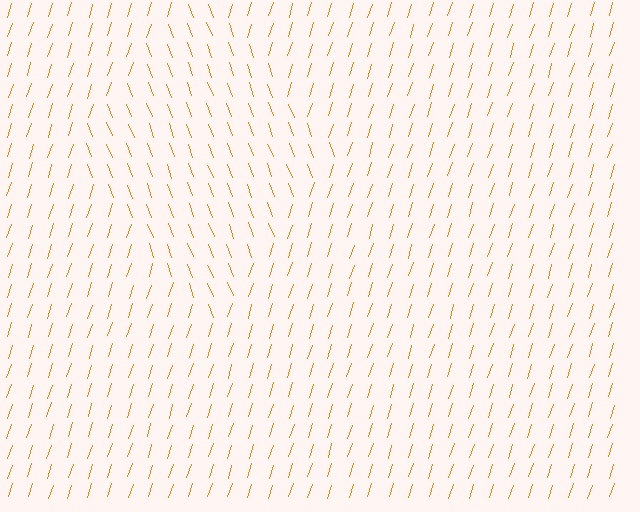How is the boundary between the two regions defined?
The boundary is defined purely by a change in line orientation (approximately 38 degrees difference). All lines are the same color and thickness.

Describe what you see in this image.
The image is filled with small orange line segments. A diamond region in the image has lines oriented differently from the surrounding lines, creating a visible texture boundary.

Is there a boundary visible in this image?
Yes, there is a texture boundary formed by a change in line orientation.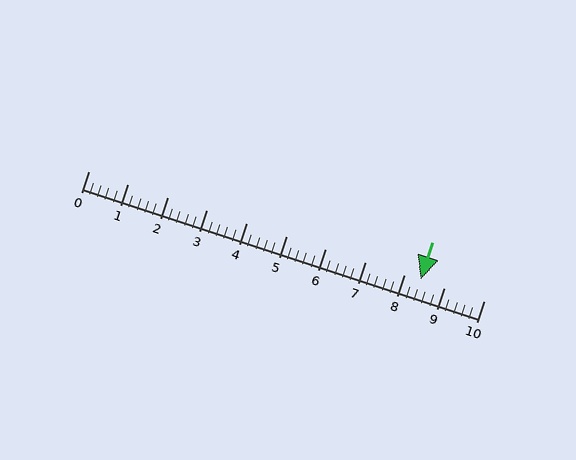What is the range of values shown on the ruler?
The ruler shows values from 0 to 10.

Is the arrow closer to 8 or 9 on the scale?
The arrow is closer to 8.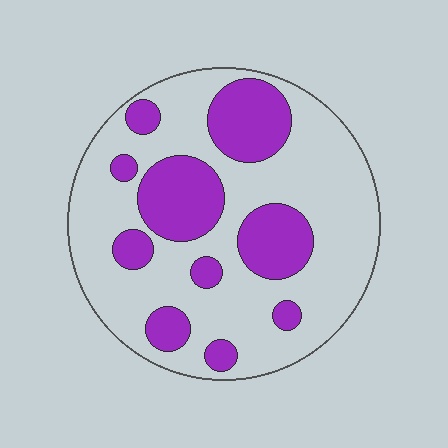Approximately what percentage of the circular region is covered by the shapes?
Approximately 30%.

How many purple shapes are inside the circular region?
10.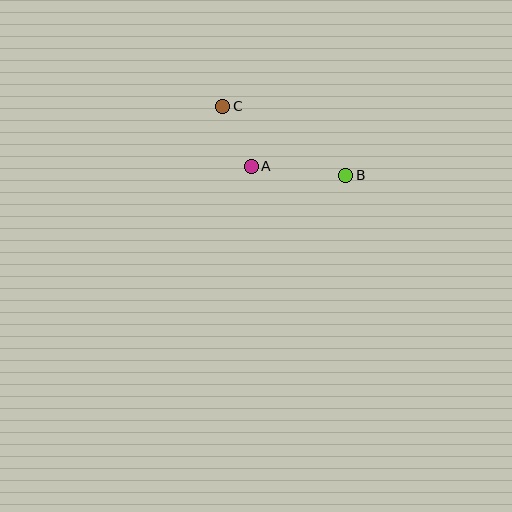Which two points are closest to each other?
Points A and C are closest to each other.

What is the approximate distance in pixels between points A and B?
The distance between A and B is approximately 95 pixels.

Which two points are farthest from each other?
Points B and C are farthest from each other.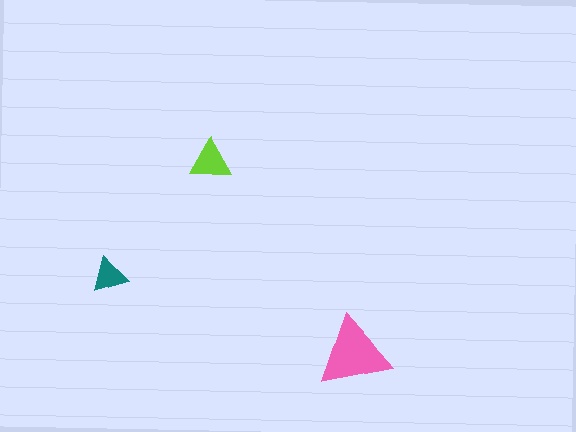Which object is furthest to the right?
The pink triangle is rightmost.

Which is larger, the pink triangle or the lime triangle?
The pink one.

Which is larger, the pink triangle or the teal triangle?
The pink one.